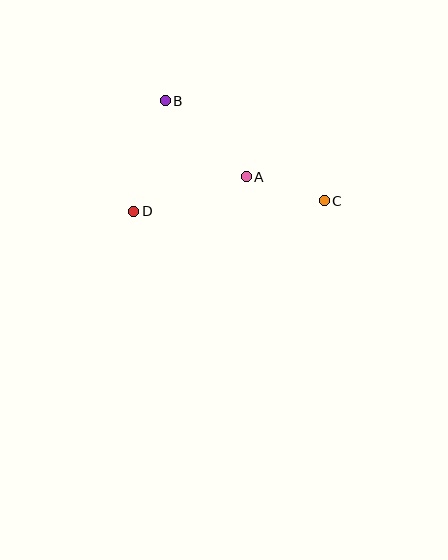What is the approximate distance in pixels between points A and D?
The distance between A and D is approximately 118 pixels.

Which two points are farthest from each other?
Points C and D are farthest from each other.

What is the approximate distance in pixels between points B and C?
The distance between B and C is approximately 188 pixels.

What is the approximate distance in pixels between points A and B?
The distance between A and B is approximately 111 pixels.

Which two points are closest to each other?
Points A and C are closest to each other.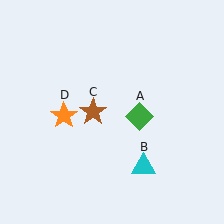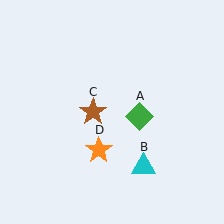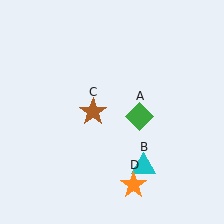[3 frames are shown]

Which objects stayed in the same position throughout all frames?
Green diamond (object A) and cyan triangle (object B) and brown star (object C) remained stationary.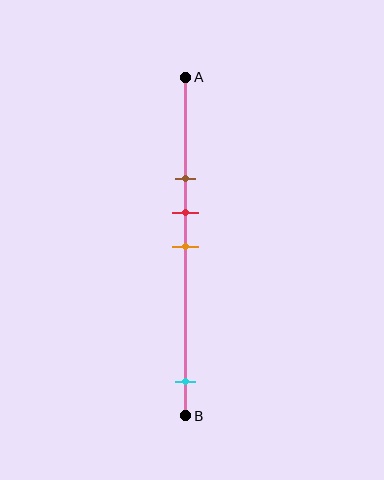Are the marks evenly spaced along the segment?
No, the marks are not evenly spaced.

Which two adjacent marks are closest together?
The red and orange marks are the closest adjacent pair.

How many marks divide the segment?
There are 4 marks dividing the segment.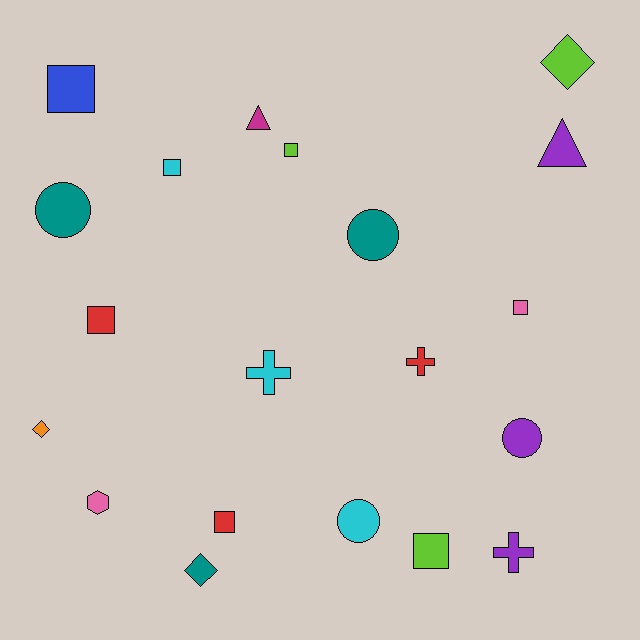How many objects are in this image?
There are 20 objects.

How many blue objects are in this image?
There is 1 blue object.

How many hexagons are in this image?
There is 1 hexagon.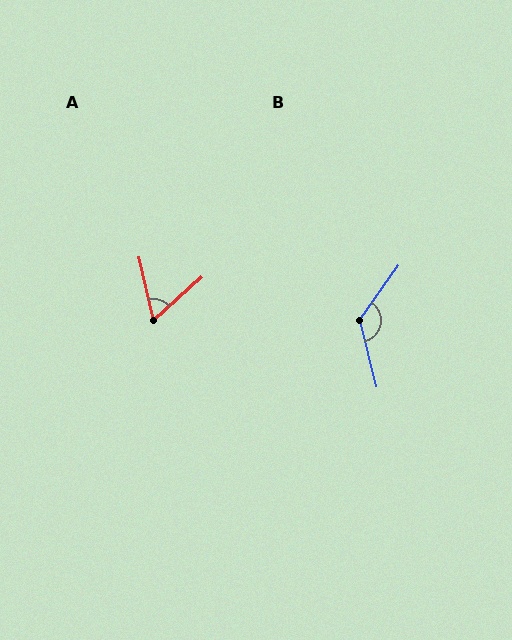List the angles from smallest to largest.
A (61°), B (131°).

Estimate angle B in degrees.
Approximately 131 degrees.